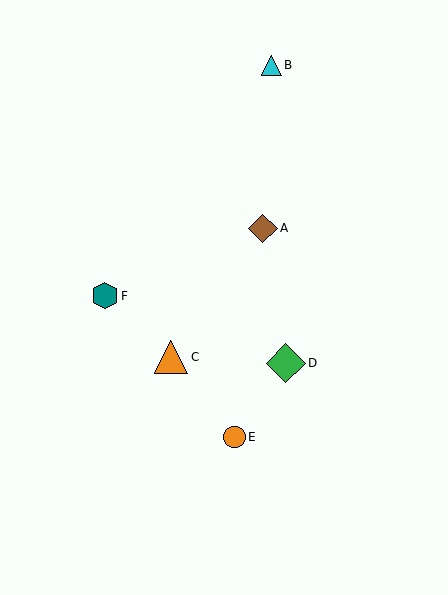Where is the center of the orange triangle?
The center of the orange triangle is at (171, 357).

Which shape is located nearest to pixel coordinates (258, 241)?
The brown diamond (labeled A) at (263, 228) is nearest to that location.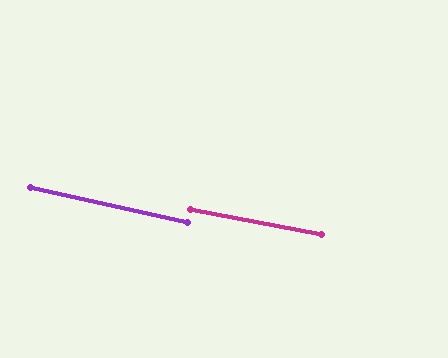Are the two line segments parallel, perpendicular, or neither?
Parallel — their directions differ by only 1.8°.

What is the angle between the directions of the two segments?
Approximately 2 degrees.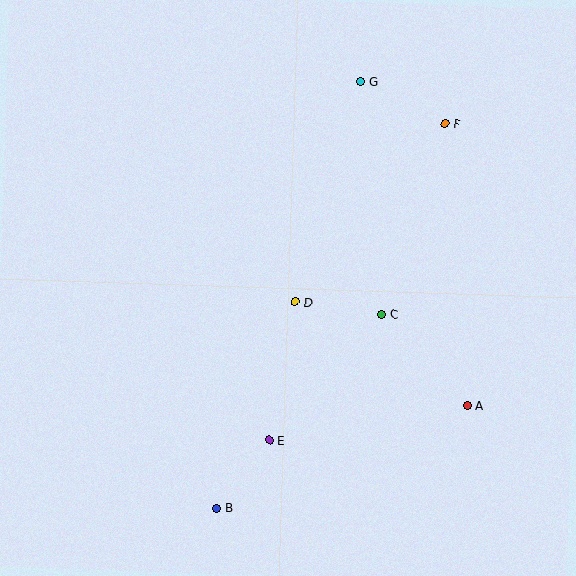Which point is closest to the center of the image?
Point D at (295, 302) is closest to the center.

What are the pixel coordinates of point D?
Point D is at (295, 302).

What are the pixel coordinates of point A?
Point A is at (467, 406).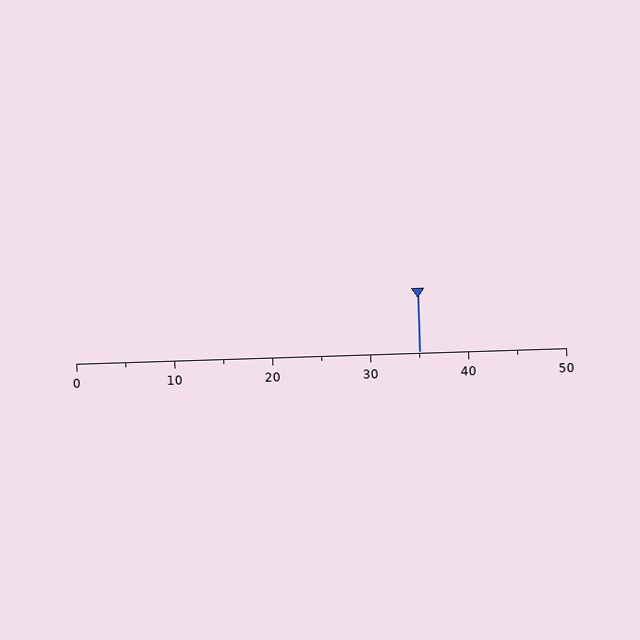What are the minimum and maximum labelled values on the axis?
The axis runs from 0 to 50.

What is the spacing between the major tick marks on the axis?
The major ticks are spaced 10 apart.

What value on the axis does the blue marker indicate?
The marker indicates approximately 35.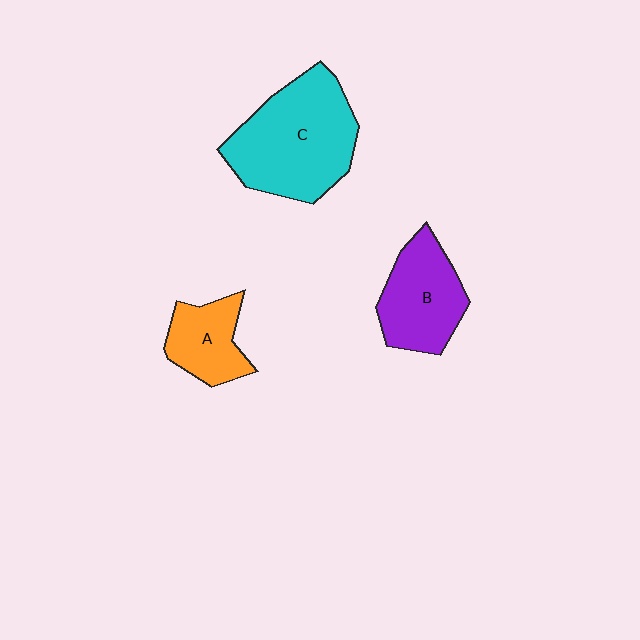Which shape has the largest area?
Shape C (cyan).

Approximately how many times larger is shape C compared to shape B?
Approximately 1.6 times.